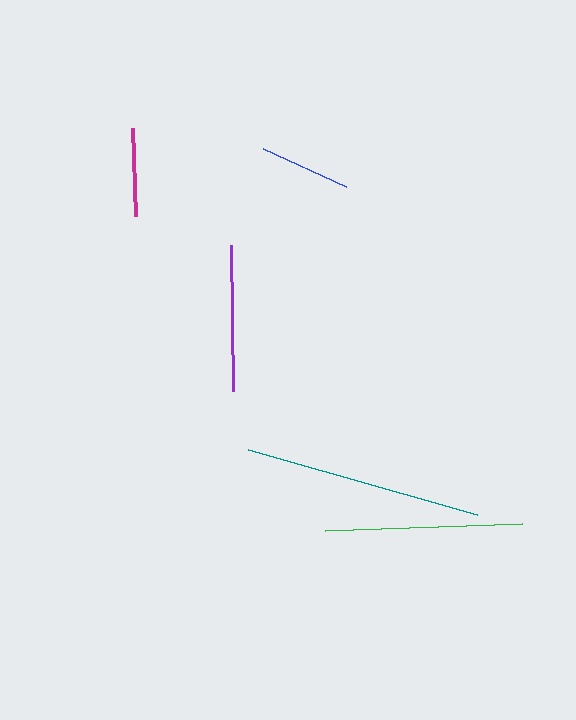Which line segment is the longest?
The teal line is the longest at approximately 238 pixels.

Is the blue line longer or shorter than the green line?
The green line is longer than the blue line.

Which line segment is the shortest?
The magenta line is the shortest at approximately 88 pixels.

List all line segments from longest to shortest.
From longest to shortest: teal, green, purple, blue, magenta.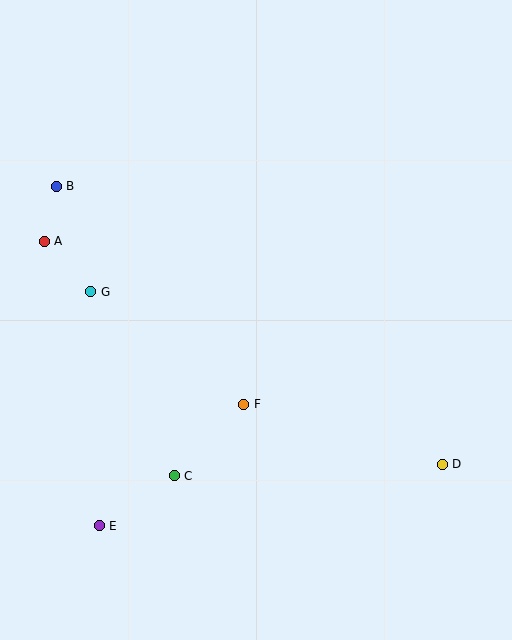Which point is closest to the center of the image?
Point F at (244, 404) is closest to the center.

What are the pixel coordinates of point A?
Point A is at (44, 241).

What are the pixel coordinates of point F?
Point F is at (244, 404).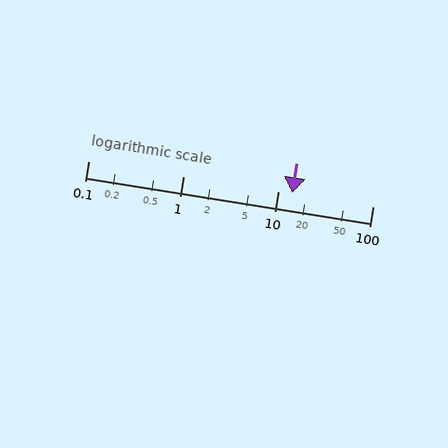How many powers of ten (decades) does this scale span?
The scale spans 3 decades, from 0.1 to 100.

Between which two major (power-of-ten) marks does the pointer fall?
The pointer is between 10 and 100.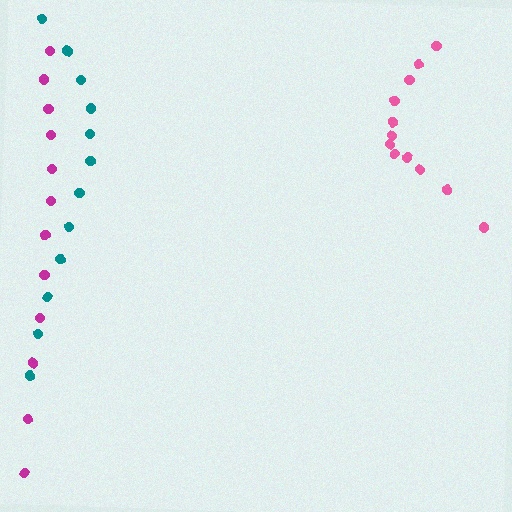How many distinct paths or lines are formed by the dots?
There are 3 distinct paths.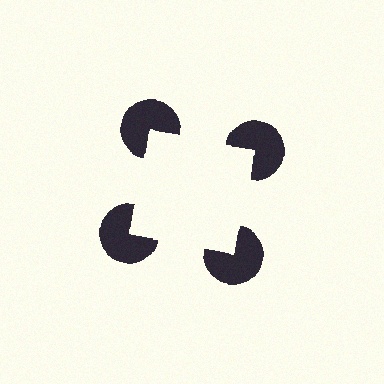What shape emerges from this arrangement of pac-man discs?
An illusory square — its edges are inferred from the aligned wedge cuts in the pac-man discs, not physically drawn.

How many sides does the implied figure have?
4 sides.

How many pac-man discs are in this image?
There are 4 — one at each vertex of the illusory square.